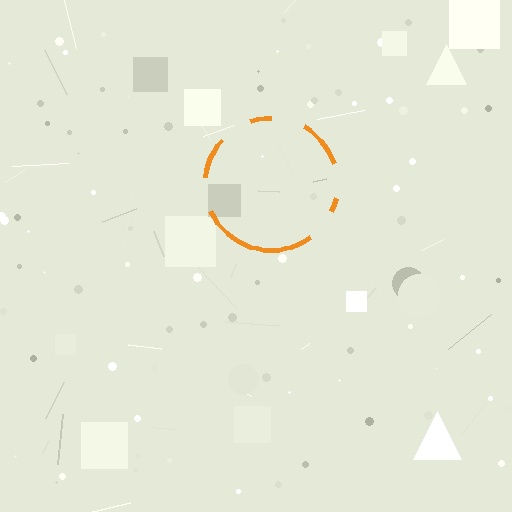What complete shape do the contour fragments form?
The contour fragments form a circle.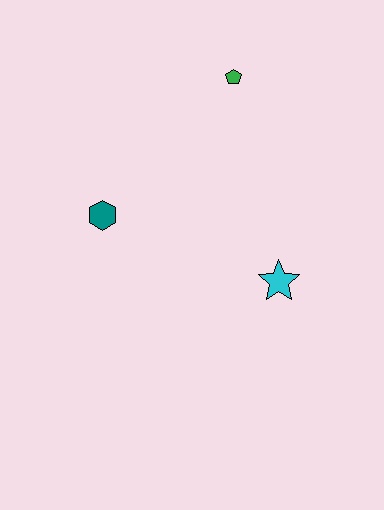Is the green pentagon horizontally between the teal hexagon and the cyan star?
Yes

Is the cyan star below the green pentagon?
Yes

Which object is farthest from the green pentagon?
The cyan star is farthest from the green pentagon.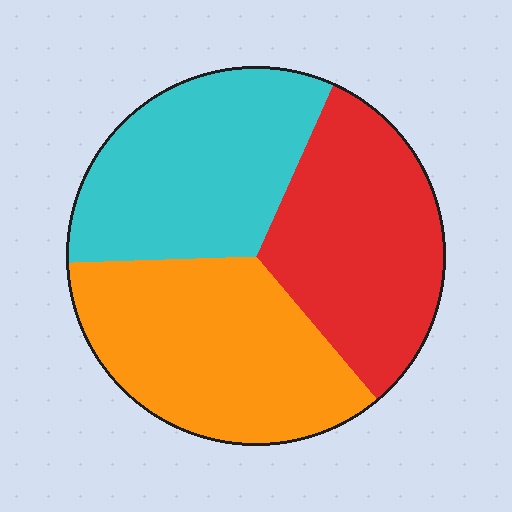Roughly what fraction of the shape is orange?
Orange covers roughly 35% of the shape.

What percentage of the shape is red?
Red covers 32% of the shape.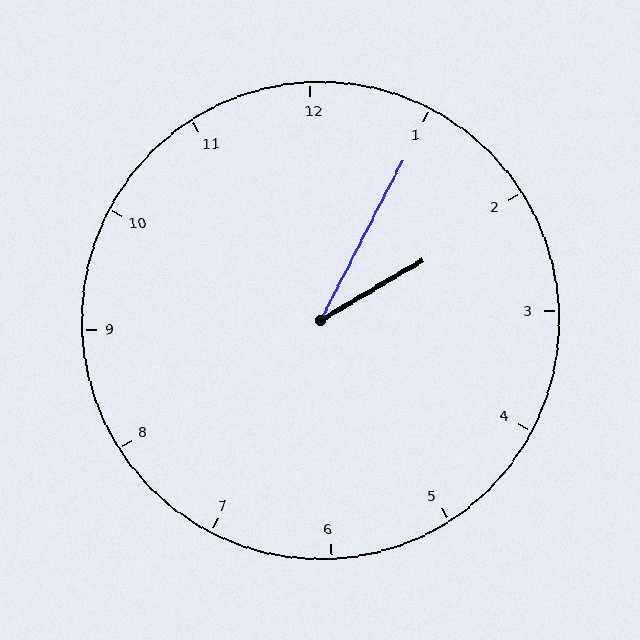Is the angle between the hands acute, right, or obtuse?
It is acute.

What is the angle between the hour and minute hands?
Approximately 32 degrees.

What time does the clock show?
2:05.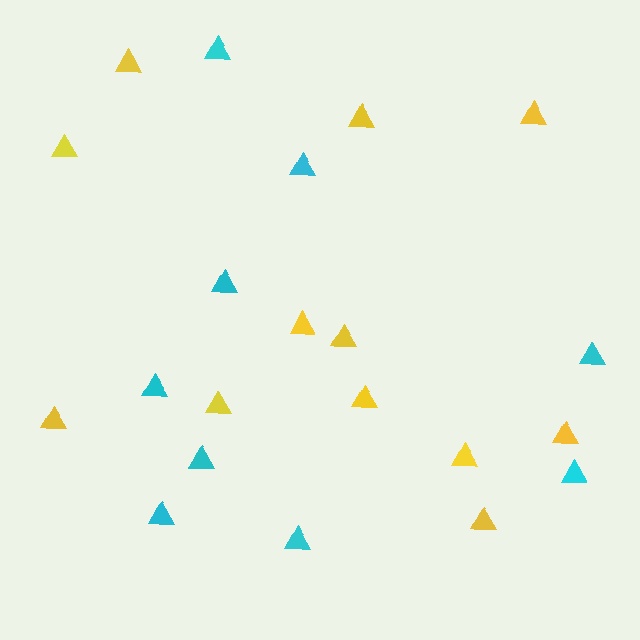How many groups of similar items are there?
There are 2 groups: one group of cyan triangles (9) and one group of yellow triangles (12).